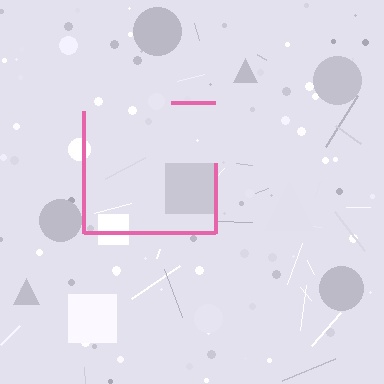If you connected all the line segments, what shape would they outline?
They would outline a square.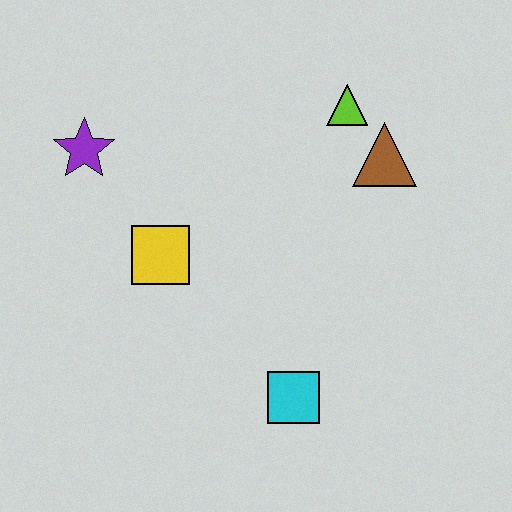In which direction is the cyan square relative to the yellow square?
The cyan square is below the yellow square.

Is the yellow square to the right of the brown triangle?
No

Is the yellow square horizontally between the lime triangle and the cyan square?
No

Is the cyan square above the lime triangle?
No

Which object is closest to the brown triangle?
The lime triangle is closest to the brown triangle.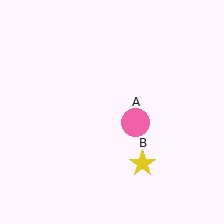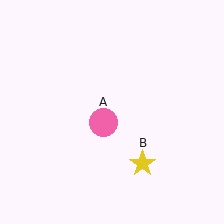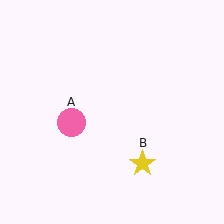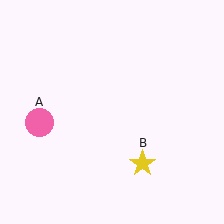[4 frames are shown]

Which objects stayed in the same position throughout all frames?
Yellow star (object B) remained stationary.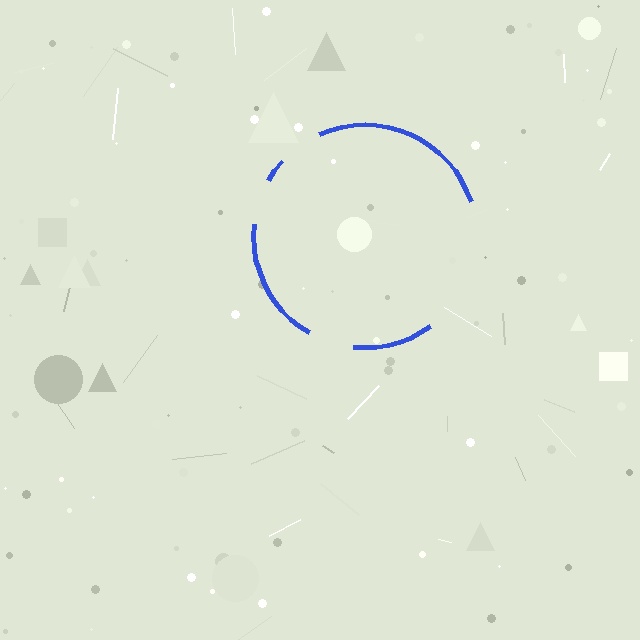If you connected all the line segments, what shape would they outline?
They would outline a circle.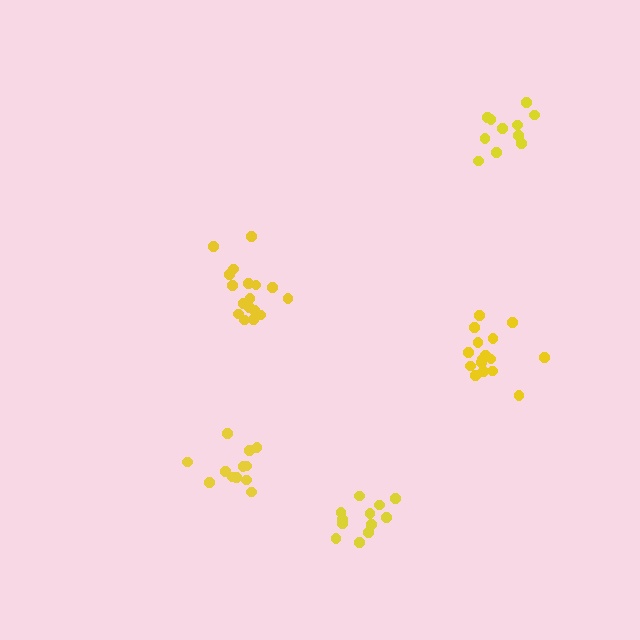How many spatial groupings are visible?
There are 5 spatial groupings.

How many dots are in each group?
Group 1: 17 dots, Group 2: 17 dots, Group 3: 12 dots, Group 4: 12 dots, Group 5: 11 dots (69 total).